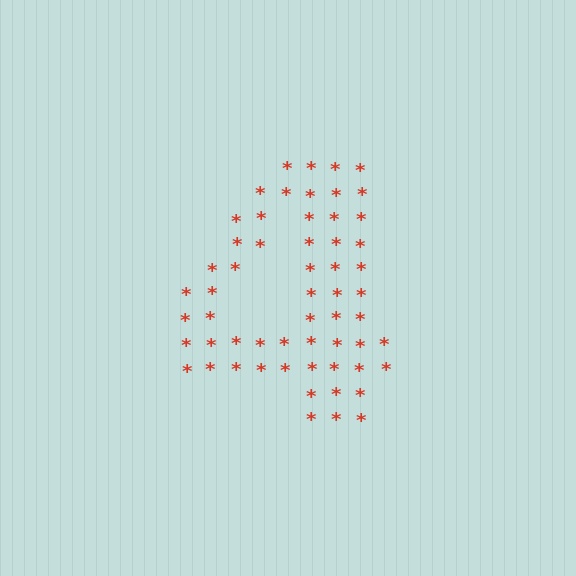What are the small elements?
The small elements are asterisks.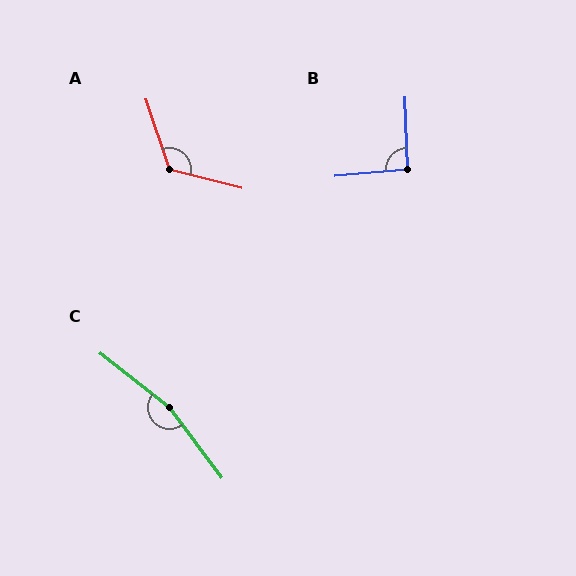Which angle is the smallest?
B, at approximately 93 degrees.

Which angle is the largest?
C, at approximately 165 degrees.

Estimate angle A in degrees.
Approximately 122 degrees.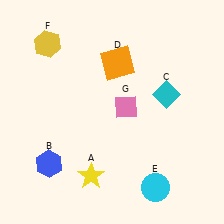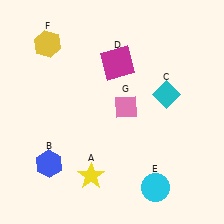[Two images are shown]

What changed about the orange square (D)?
In Image 1, D is orange. In Image 2, it changed to magenta.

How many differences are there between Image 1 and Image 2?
There is 1 difference between the two images.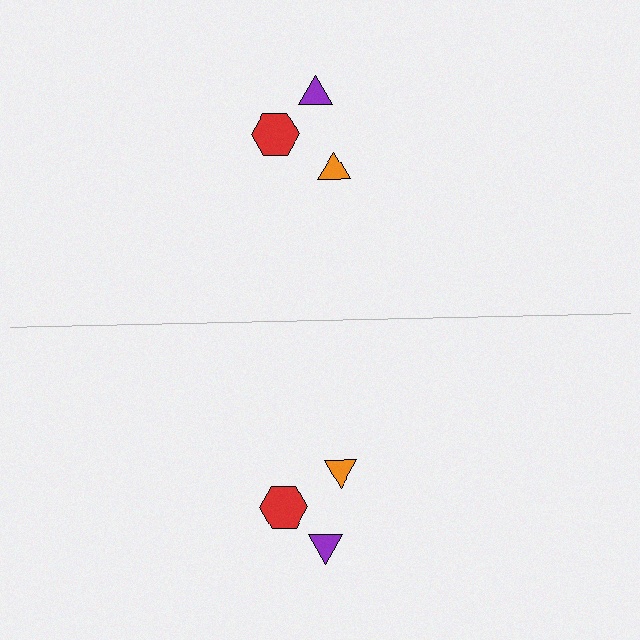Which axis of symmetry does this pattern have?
The pattern has a horizontal axis of symmetry running through the center of the image.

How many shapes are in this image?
There are 6 shapes in this image.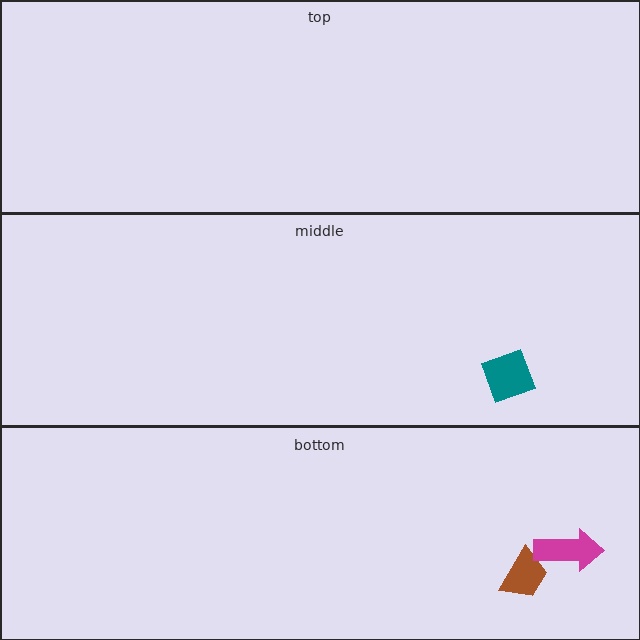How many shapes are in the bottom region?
2.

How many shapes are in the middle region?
1.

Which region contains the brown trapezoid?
The bottom region.